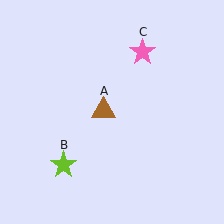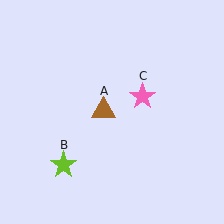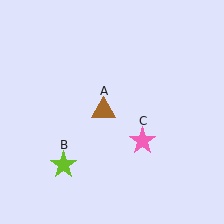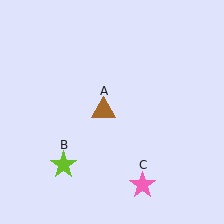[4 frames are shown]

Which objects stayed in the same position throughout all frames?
Brown triangle (object A) and lime star (object B) remained stationary.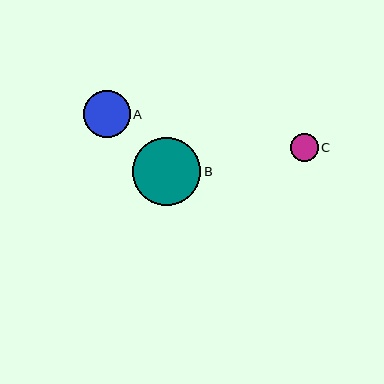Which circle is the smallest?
Circle C is the smallest with a size of approximately 28 pixels.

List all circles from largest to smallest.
From largest to smallest: B, A, C.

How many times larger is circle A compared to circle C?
Circle A is approximately 1.6 times the size of circle C.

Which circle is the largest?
Circle B is the largest with a size of approximately 68 pixels.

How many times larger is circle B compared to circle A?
Circle B is approximately 1.5 times the size of circle A.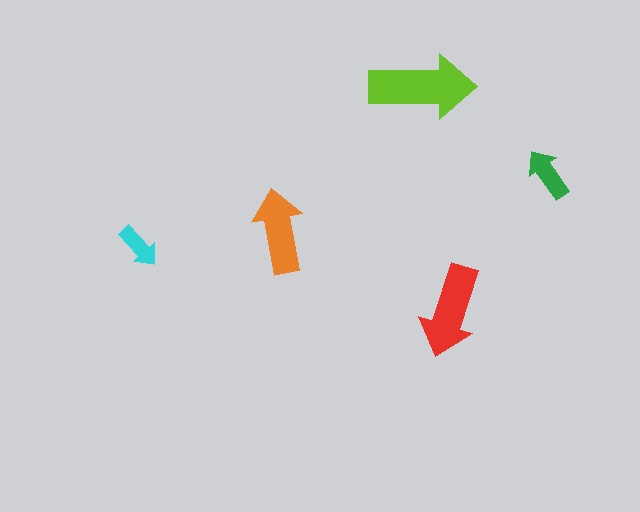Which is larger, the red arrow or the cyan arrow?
The red one.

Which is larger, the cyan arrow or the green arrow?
The green one.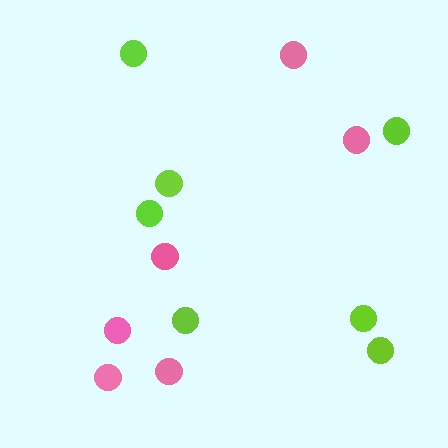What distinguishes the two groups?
There are 2 groups: one group of lime circles (7) and one group of pink circles (6).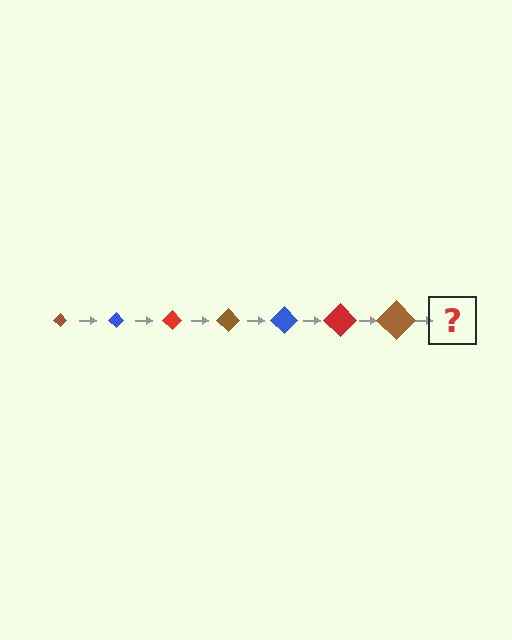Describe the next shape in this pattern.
It should be a blue diamond, larger than the previous one.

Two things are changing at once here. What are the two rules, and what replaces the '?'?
The two rules are that the diamond grows larger each step and the color cycles through brown, blue, and red. The '?' should be a blue diamond, larger than the previous one.